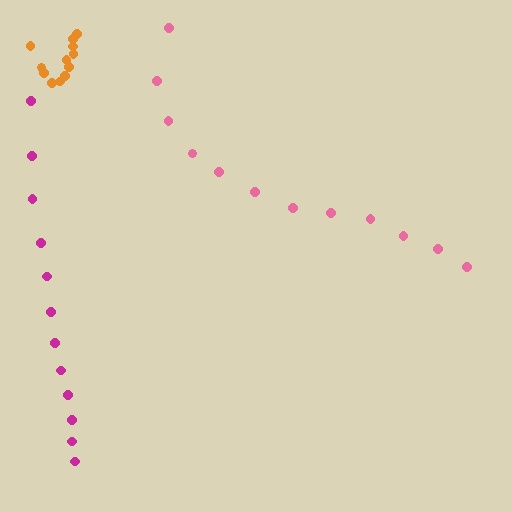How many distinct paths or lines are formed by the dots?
There are 3 distinct paths.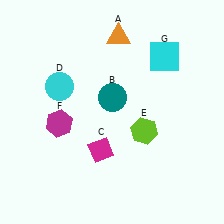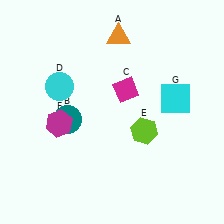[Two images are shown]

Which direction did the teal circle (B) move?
The teal circle (B) moved left.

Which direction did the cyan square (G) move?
The cyan square (G) moved down.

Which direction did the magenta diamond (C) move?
The magenta diamond (C) moved up.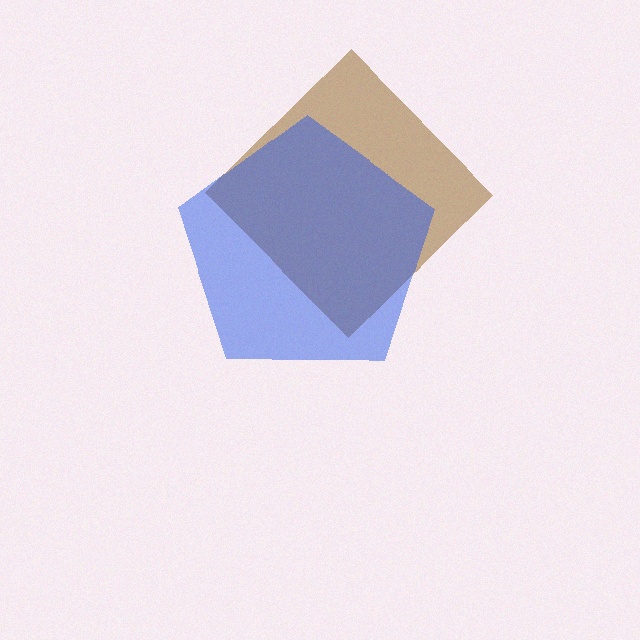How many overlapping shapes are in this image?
There are 2 overlapping shapes in the image.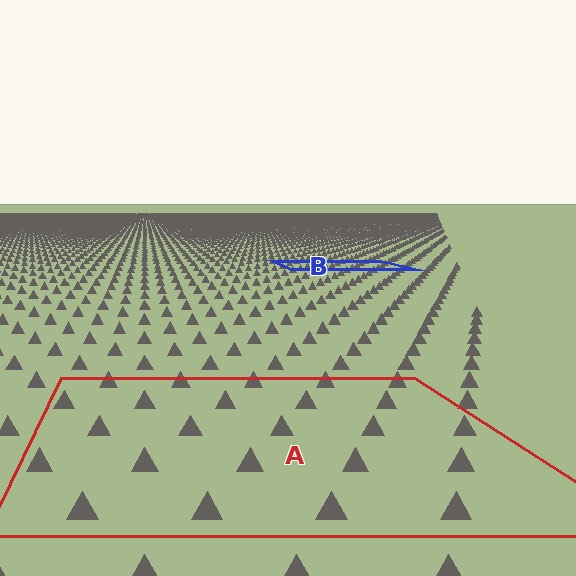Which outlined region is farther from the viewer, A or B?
Region B is farther from the viewer — the texture elements inside it appear smaller and more densely packed.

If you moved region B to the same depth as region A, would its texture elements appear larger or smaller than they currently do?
They would appear larger. At a closer depth, the same texture elements are projected at a bigger on-screen size.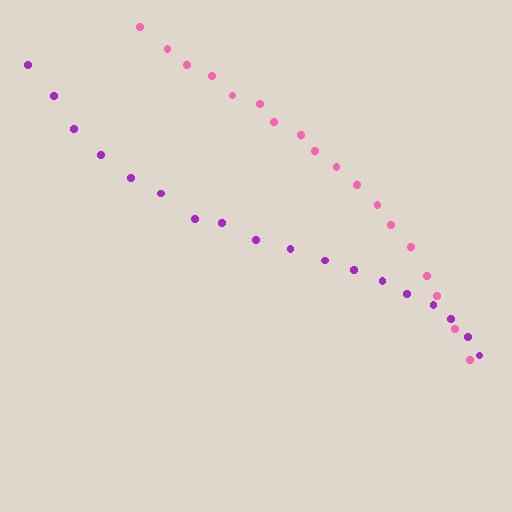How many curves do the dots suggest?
There are 2 distinct paths.